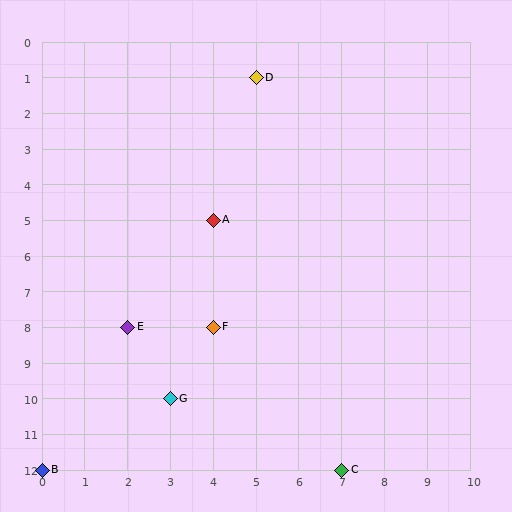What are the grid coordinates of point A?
Point A is at grid coordinates (4, 5).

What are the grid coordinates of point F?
Point F is at grid coordinates (4, 8).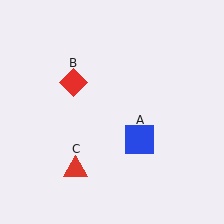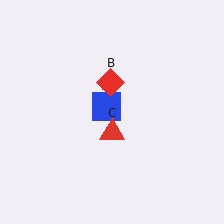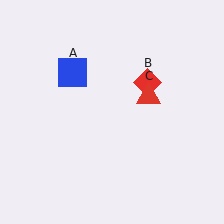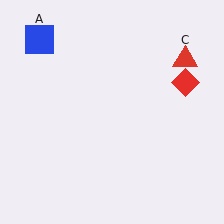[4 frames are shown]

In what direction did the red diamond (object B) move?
The red diamond (object B) moved right.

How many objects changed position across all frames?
3 objects changed position: blue square (object A), red diamond (object B), red triangle (object C).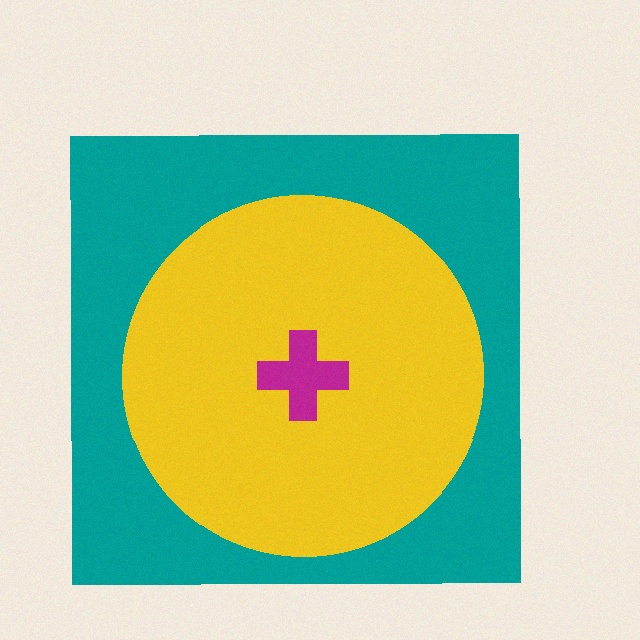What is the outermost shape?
The teal square.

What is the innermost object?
The magenta cross.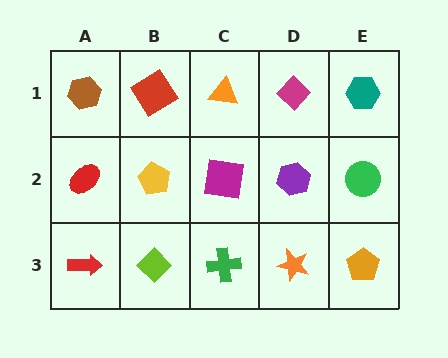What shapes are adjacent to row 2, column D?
A magenta diamond (row 1, column D), an orange star (row 3, column D), a magenta square (row 2, column C), a green circle (row 2, column E).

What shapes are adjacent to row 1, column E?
A green circle (row 2, column E), a magenta diamond (row 1, column D).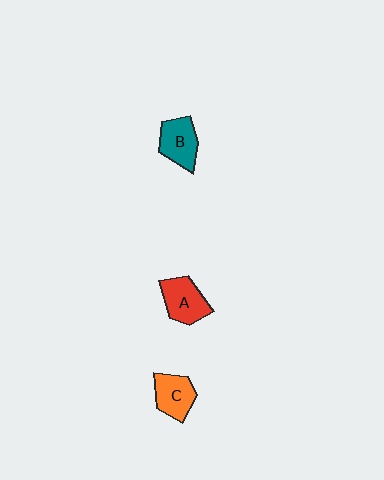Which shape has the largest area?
Shape A (red).